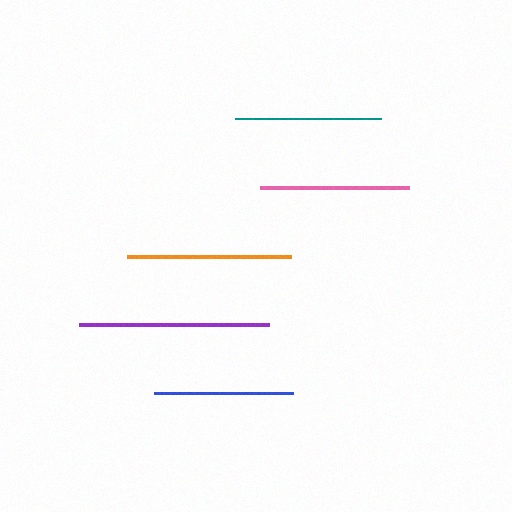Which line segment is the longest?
The purple line is the longest at approximately 190 pixels.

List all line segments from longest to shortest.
From longest to shortest: purple, orange, pink, teal, blue.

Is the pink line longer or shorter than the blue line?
The pink line is longer than the blue line.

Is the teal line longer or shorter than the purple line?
The purple line is longer than the teal line.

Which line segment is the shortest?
The blue line is the shortest at approximately 139 pixels.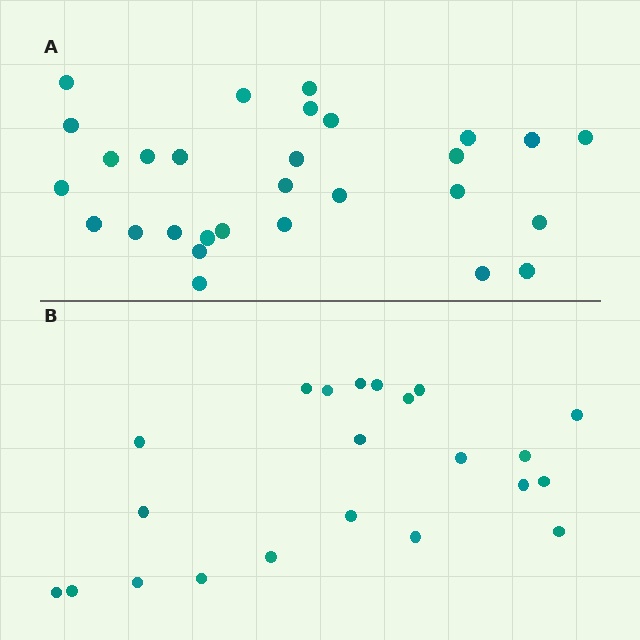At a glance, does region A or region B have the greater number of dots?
Region A (the top region) has more dots.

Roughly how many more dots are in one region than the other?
Region A has roughly 8 or so more dots than region B.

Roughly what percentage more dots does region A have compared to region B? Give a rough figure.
About 30% more.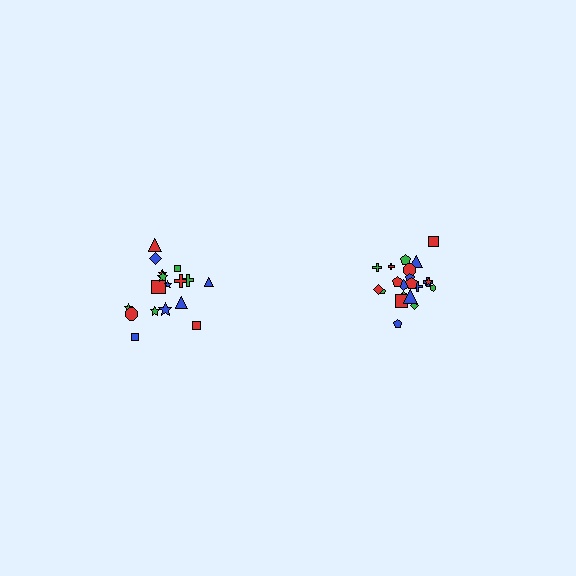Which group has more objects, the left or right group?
The right group.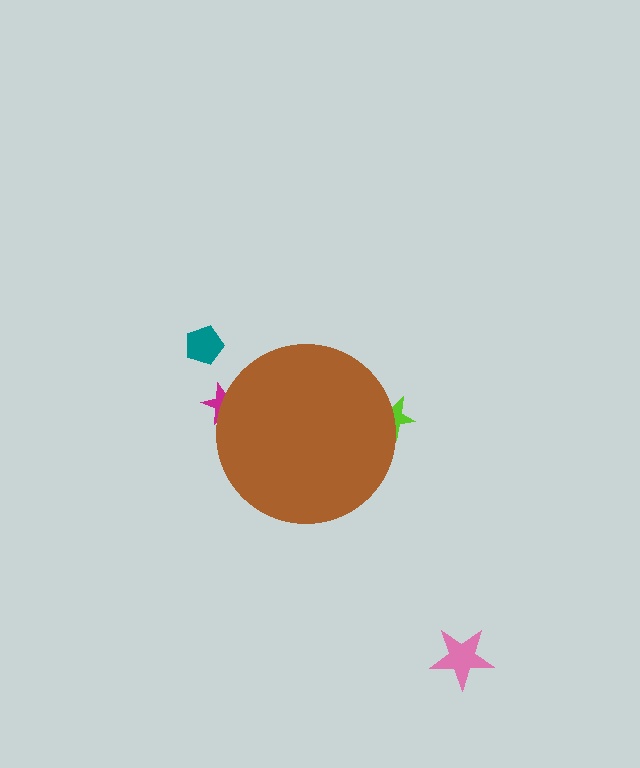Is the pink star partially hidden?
No, the pink star is fully visible.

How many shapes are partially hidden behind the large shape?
2 shapes are partially hidden.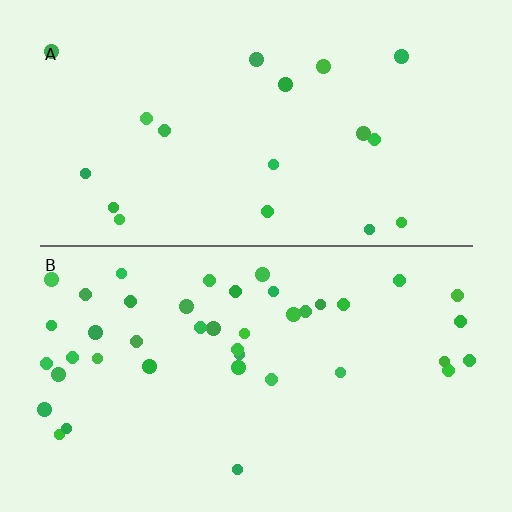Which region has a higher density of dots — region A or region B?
B (the bottom).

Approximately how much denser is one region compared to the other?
Approximately 2.3× — region B over region A.